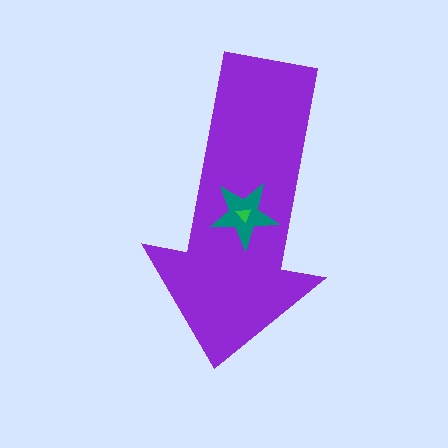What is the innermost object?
The green triangle.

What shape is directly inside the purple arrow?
The teal star.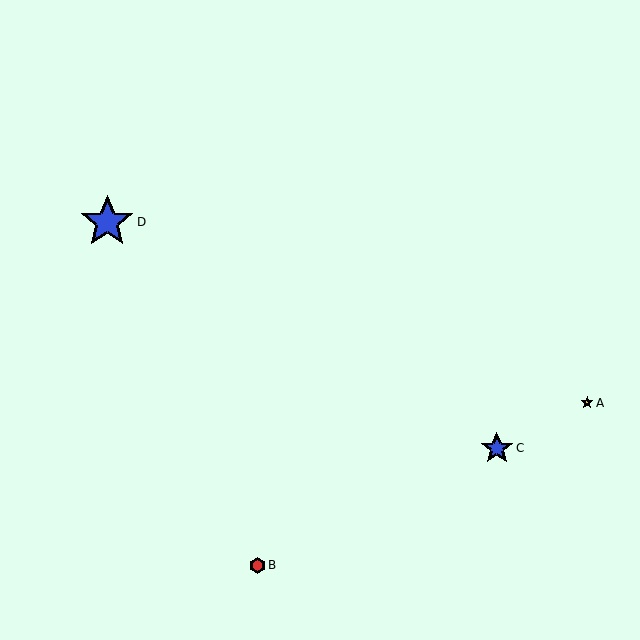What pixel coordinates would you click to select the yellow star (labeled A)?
Click at (587, 403) to select the yellow star A.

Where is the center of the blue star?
The center of the blue star is at (497, 449).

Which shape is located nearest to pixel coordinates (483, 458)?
The blue star (labeled C) at (497, 449) is nearest to that location.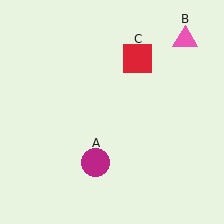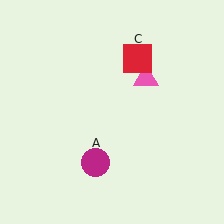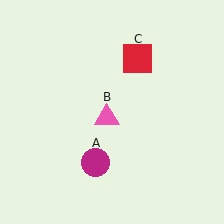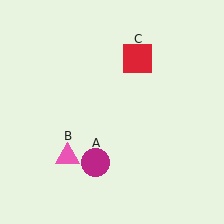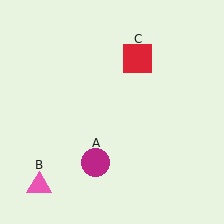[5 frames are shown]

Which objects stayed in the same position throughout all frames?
Magenta circle (object A) and red square (object C) remained stationary.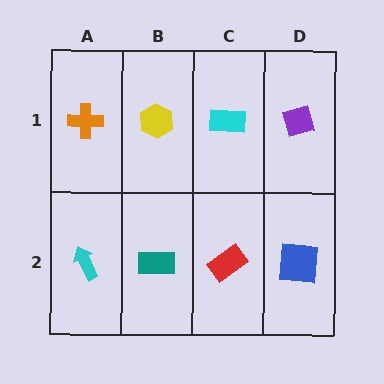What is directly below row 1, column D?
A blue square.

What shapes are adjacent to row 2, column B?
A yellow hexagon (row 1, column B), a cyan arrow (row 2, column A), a red rectangle (row 2, column C).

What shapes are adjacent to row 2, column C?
A cyan rectangle (row 1, column C), a teal rectangle (row 2, column B), a blue square (row 2, column D).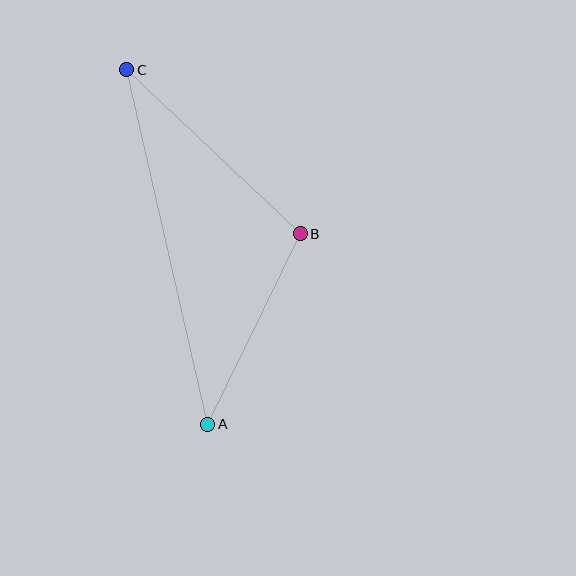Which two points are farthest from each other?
Points A and C are farthest from each other.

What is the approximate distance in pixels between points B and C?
The distance between B and C is approximately 239 pixels.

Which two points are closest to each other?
Points A and B are closest to each other.